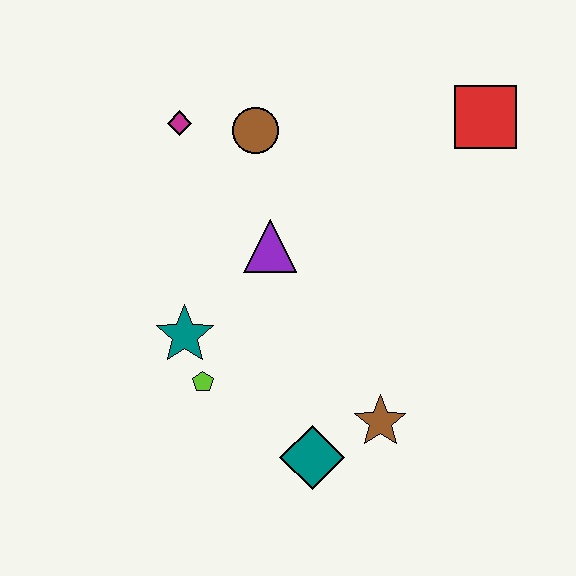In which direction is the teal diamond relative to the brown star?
The teal diamond is to the left of the brown star.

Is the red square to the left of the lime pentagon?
No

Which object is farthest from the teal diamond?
The red square is farthest from the teal diamond.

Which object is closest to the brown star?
The teal diamond is closest to the brown star.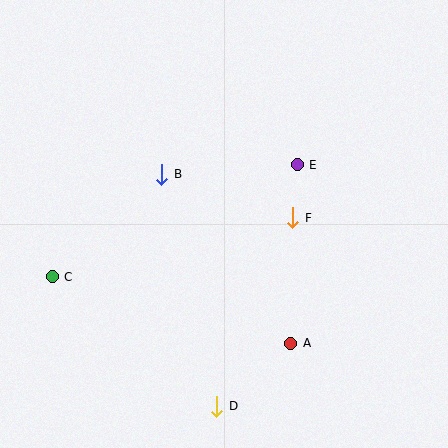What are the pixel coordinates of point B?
Point B is at (162, 174).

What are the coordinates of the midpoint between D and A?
The midpoint between D and A is at (254, 375).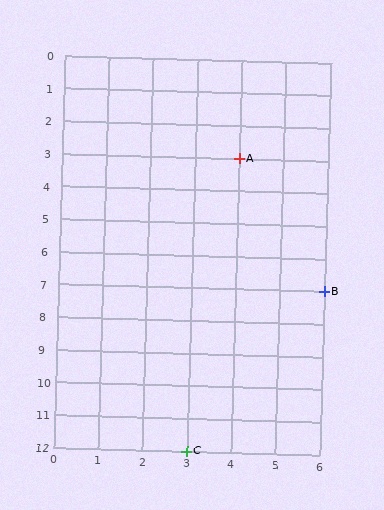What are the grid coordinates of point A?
Point A is at grid coordinates (4, 3).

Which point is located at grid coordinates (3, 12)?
Point C is at (3, 12).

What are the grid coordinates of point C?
Point C is at grid coordinates (3, 12).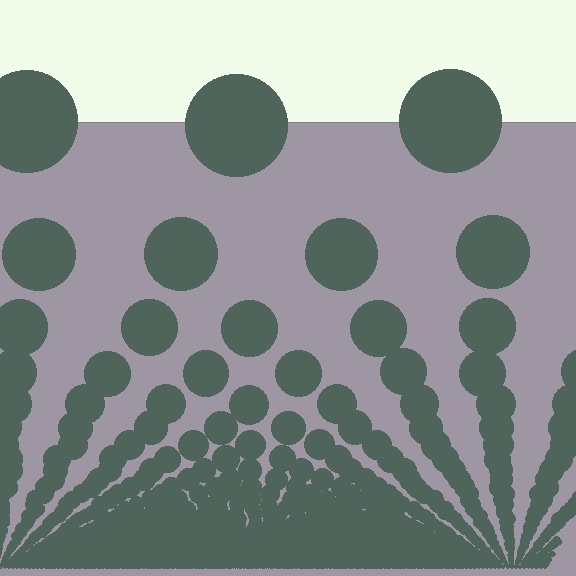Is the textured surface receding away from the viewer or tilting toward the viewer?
The surface appears to tilt toward the viewer. Texture elements get larger and sparser toward the top.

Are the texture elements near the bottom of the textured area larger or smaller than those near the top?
Smaller. The gradient is inverted — elements near the bottom are smaller and denser.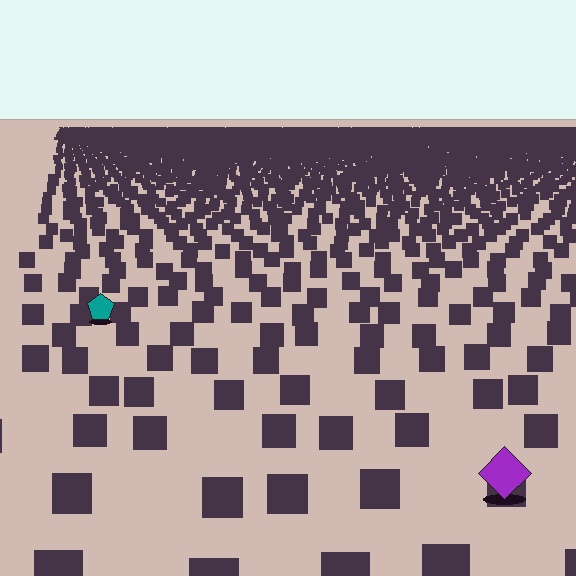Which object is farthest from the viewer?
The teal pentagon is farthest from the viewer. It appears smaller and the ground texture around it is denser.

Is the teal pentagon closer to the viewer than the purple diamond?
No. The purple diamond is closer — you can tell from the texture gradient: the ground texture is coarser near it.